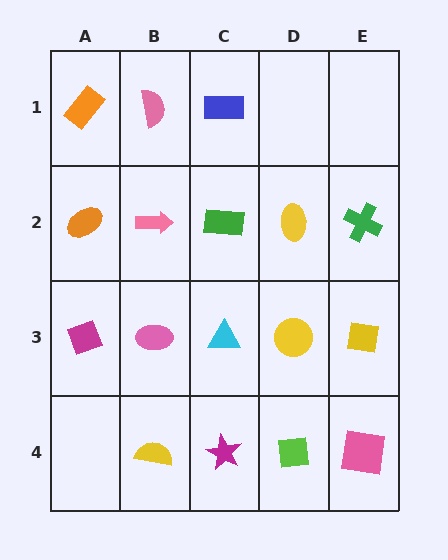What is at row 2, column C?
A green rectangle.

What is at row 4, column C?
A magenta star.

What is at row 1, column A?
An orange rectangle.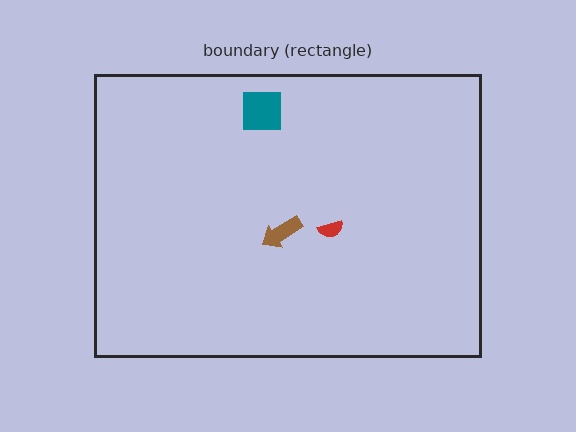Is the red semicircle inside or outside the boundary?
Inside.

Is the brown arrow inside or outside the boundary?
Inside.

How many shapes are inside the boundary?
3 inside, 0 outside.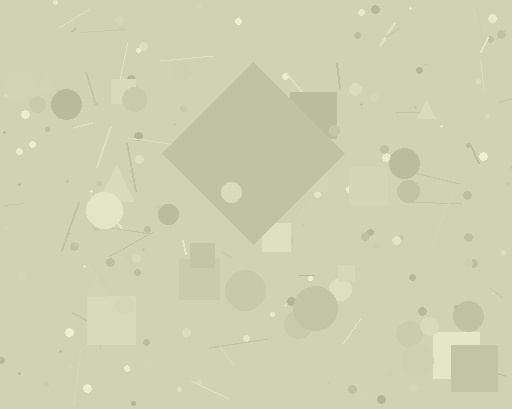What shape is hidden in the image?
A diamond is hidden in the image.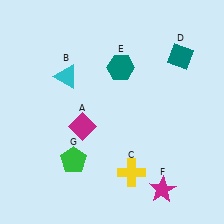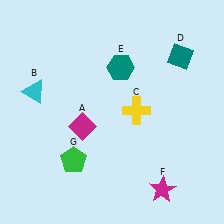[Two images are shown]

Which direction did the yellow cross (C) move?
The yellow cross (C) moved up.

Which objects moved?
The objects that moved are: the cyan triangle (B), the yellow cross (C).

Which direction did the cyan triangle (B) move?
The cyan triangle (B) moved left.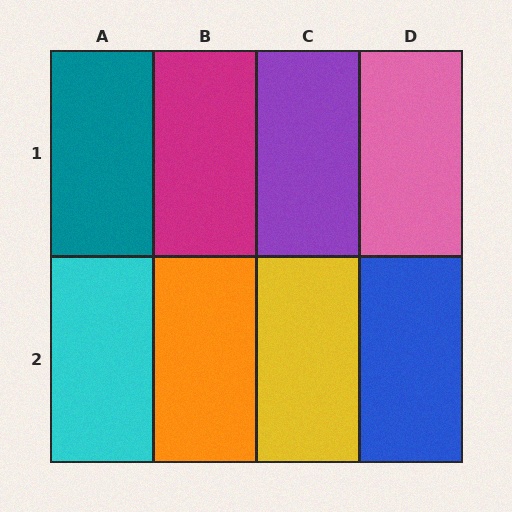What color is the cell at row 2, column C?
Yellow.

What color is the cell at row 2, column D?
Blue.